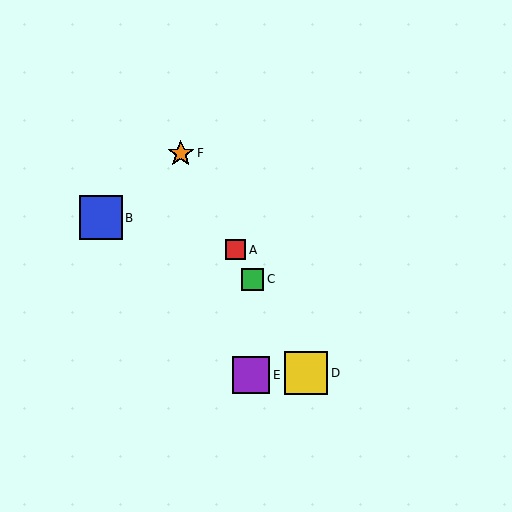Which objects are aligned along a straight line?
Objects A, C, D, F are aligned along a straight line.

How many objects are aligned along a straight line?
4 objects (A, C, D, F) are aligned along a straight line.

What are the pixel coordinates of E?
Object E is at (251, 375).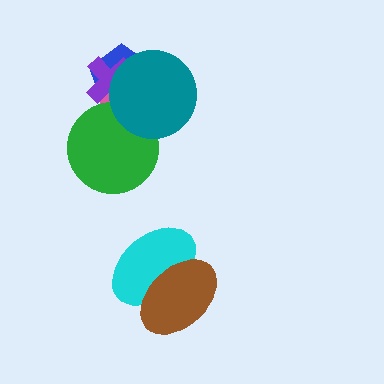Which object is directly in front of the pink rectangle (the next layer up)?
The green circle is directly in front of the pink rectangle.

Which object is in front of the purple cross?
The teal circle is in front of the purple cross.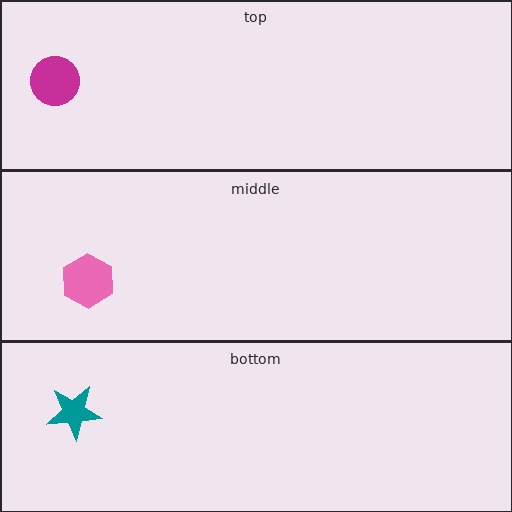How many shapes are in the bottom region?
1.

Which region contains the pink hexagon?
The middle region.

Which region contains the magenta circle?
The top region.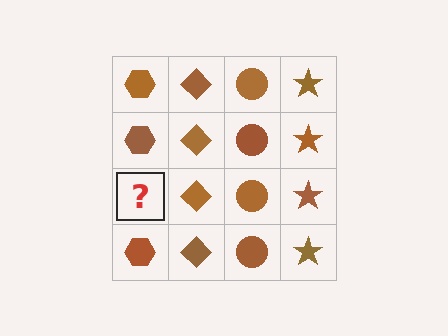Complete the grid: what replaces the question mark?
The question mark should be replaced with a brown hexagon.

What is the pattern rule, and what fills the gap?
The rule is that each column has a consistent shape. The gap should be filled with a brown hexagon.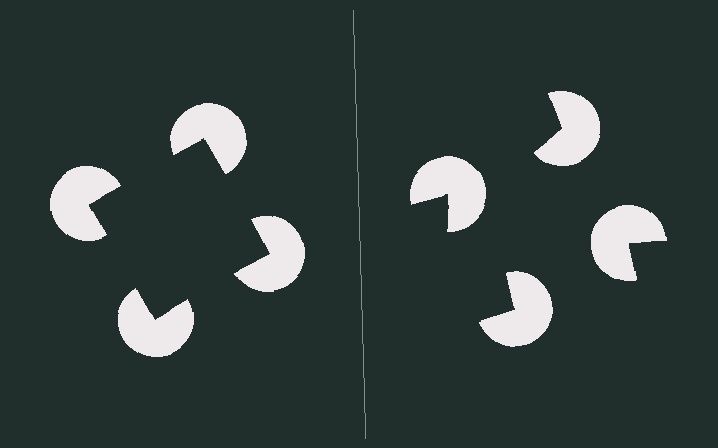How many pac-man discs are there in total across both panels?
8 — 4 on each side.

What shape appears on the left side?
An illusory square.